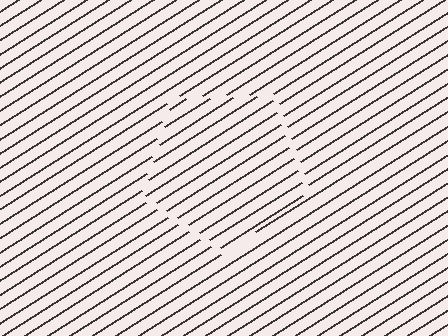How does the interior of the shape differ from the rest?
The interior of the shape contains the same grating, shifted by half a period — the contour is defined by the phase discontinuity where line-ends from the inner and outer gratings abut.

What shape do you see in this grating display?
An illusory pentagon. The interior of the shape contains the same grating, shifted by half a period — the contour is defined by the phase discontinuity where line-ends from the inner and outer gratings abut.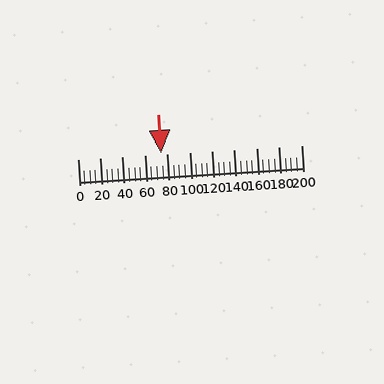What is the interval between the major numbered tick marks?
The major tick marks are spaced 20 units apart.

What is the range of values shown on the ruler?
The ruler shows values from 0 to 200.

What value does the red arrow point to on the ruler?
The red arrow points to approximately 75.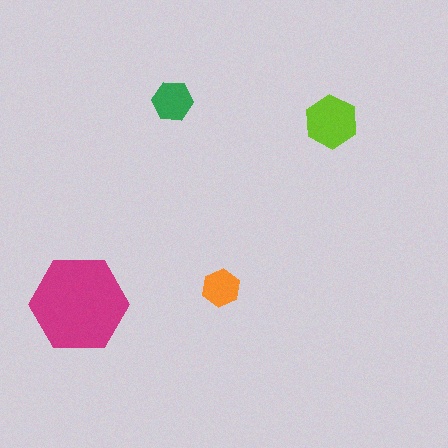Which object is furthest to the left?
The magenta hexagon is leftmost.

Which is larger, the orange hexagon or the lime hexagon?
The lime one.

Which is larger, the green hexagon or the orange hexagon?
The green one.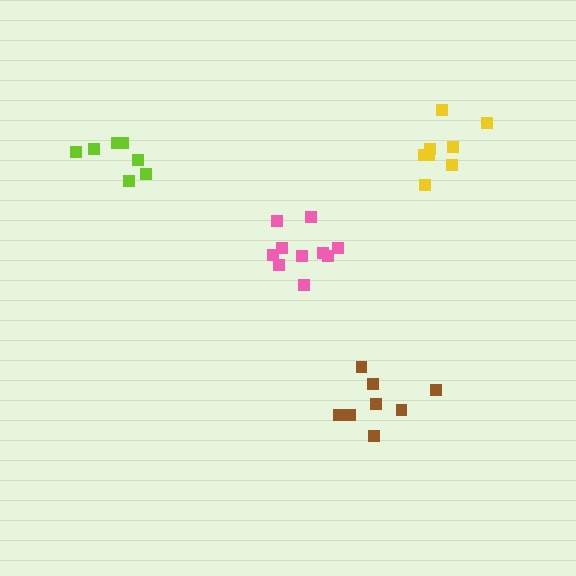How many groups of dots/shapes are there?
There are 4 groups.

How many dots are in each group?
Group 1: 10 dots, Group 2: 8 dots, Group 3: 7 dots, Group 4: 8 dots (33 total).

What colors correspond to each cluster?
The clusters are colored: pink, brown, lime, yellow.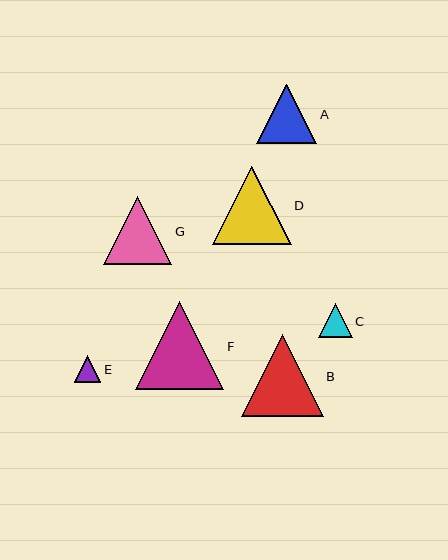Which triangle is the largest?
Triangle F is the largest with a size of approximately 88 pixels.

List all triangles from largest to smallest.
From largest to smallest: F, B, D, G, A, C, E.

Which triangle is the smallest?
Triangle E is the smallest with a size of approximately 26 pixels.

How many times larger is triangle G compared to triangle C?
Triangle G is approximately 2.0 times the size of triangle C.